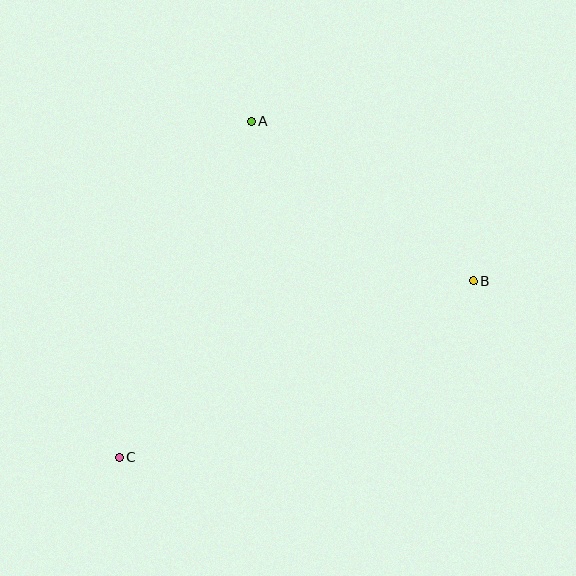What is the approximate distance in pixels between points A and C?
The distance between A and C is approximately 361 pixels.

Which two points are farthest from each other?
Points B and C are farthest from each other.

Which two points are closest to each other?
Points A and B are closest to each other.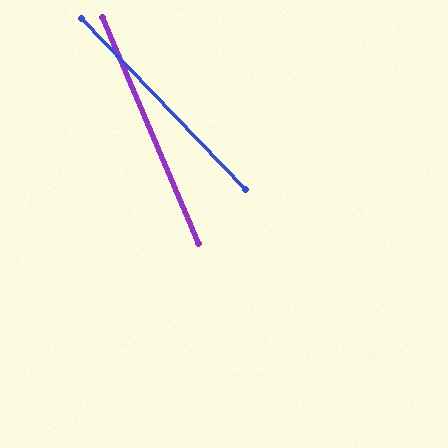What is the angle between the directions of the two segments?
Approximately 21 degrees.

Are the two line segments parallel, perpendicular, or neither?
Neither parallel nor perpendicular — they differ by about 21°.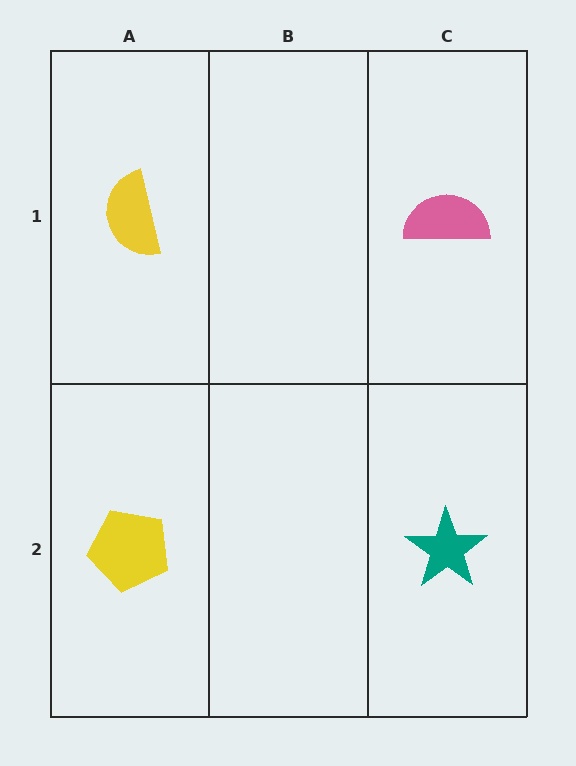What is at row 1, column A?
A yellow semicircle.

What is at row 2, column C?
A teal star.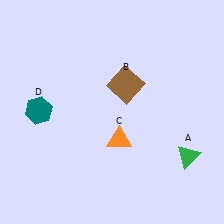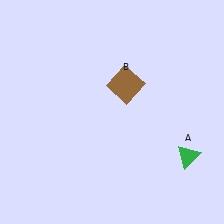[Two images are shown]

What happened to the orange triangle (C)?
The orange triangle (C) was removed in Image 2. It was in the bottom-right area of Image 1.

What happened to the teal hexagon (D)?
The teal hexagon (D) was removed in Image 2. It was in the top-left area of Image 1.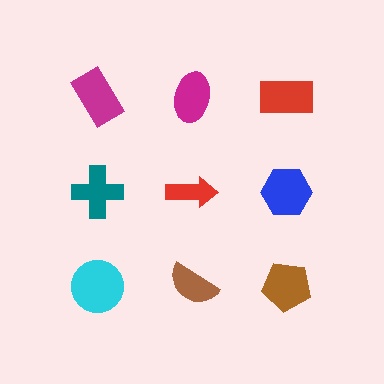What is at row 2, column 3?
A blue hexagon.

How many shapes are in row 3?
3 shapes.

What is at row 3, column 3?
A brown pentagon.